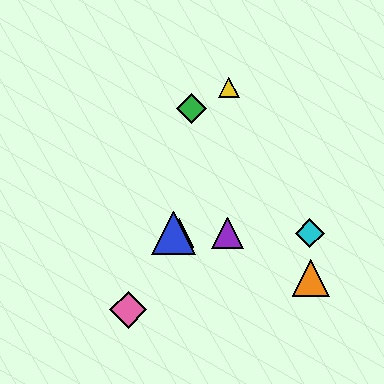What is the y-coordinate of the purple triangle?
The purple triangle is at y≈233.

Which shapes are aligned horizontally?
The red triangle, the blue triangle, the purple triangle, the cyan diamond are aligned horizontally.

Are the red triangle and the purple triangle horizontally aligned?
Yes, both are at y≈233.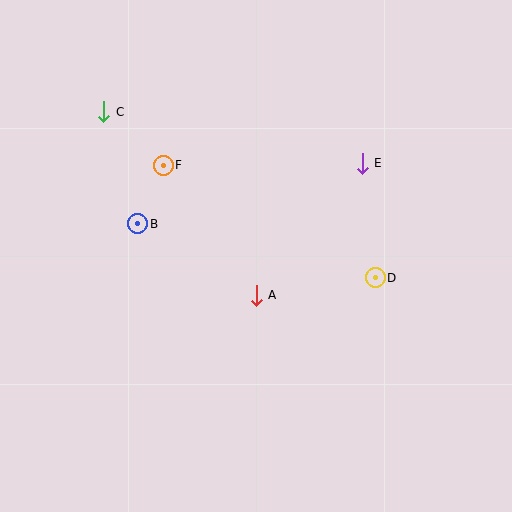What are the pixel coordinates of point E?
Point E is at (362, 163).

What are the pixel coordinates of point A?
Point A is at (256, 295).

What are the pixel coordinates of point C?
Point C is at (104, 112).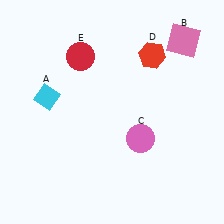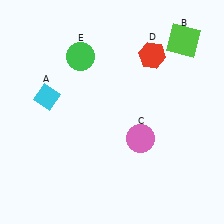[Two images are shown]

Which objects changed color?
B changed from pink to lime. E changed from red to green.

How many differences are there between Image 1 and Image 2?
There are 2 differences between the two images.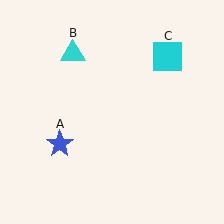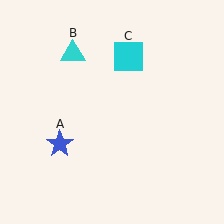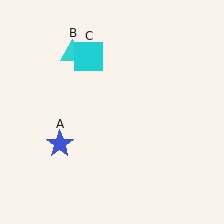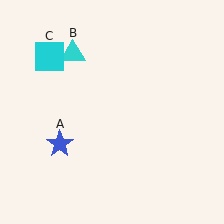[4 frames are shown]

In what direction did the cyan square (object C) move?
The cyan square (object C) moved left.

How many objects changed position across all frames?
1 object changed position: cyan square (object C).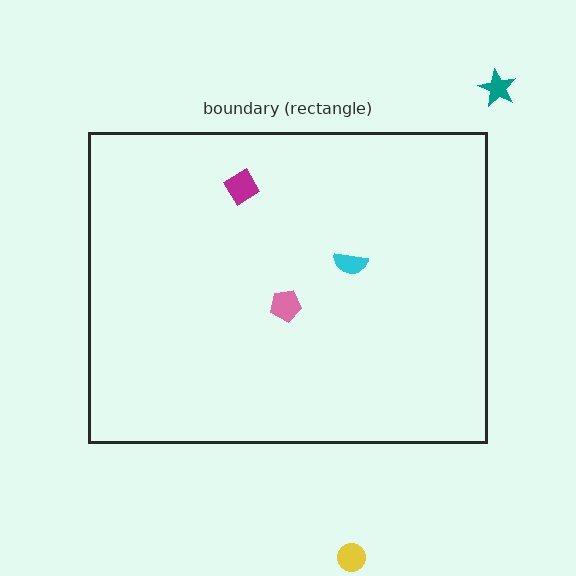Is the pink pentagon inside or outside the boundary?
Inside.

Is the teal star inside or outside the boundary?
Outside.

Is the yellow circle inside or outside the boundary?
Outside.